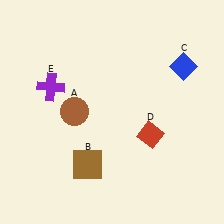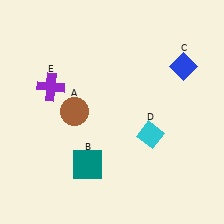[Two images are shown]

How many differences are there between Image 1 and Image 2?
There are 2 differences between the two images.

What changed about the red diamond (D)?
In Image 1, D is red. In Image 2, it changed to cyan.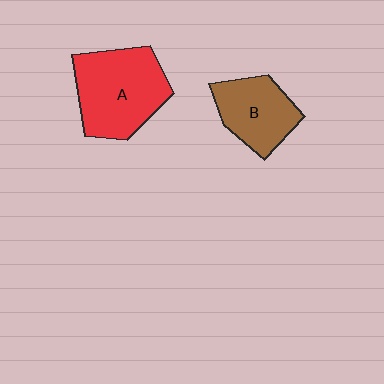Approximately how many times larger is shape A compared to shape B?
Approximately 1.5 times.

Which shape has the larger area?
Shape A (red).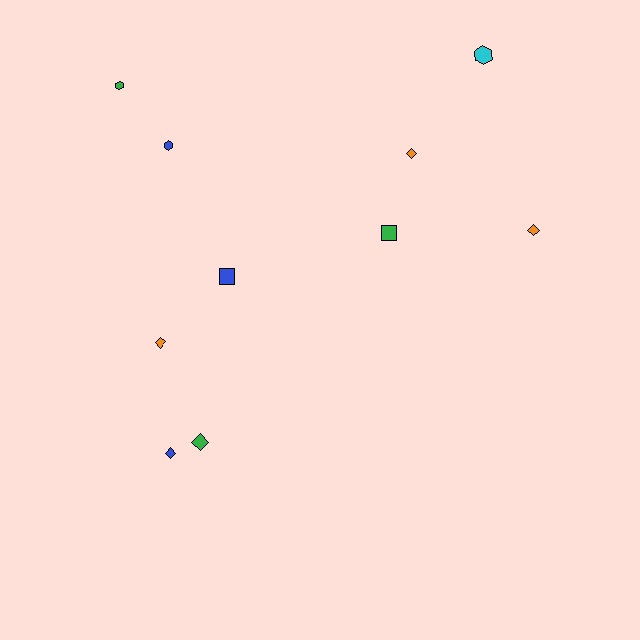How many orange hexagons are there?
There are no orange hexagons.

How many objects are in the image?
There are 10 objects.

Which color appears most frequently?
Orange, with 3 objects.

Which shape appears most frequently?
Diamond, with 5 objects.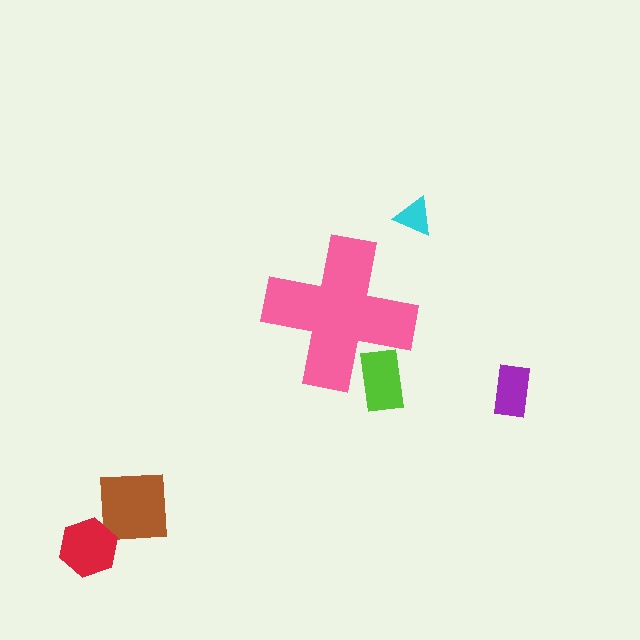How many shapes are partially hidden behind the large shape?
1 shape is partially hidden.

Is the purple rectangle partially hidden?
No, the purple rectangle is fully visible.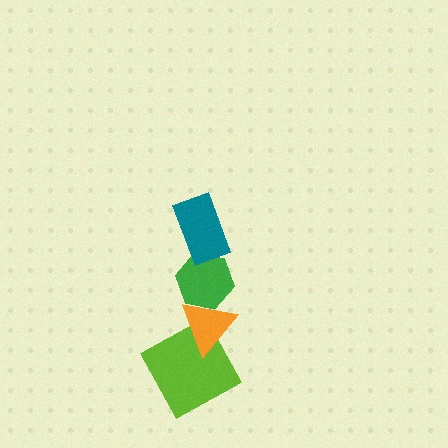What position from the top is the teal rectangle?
The teal rectangle is 1st from the top.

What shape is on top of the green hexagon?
The teal rectangle is on top of the green hexagon.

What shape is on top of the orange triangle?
The green hexagon is on top of the orange triangle.